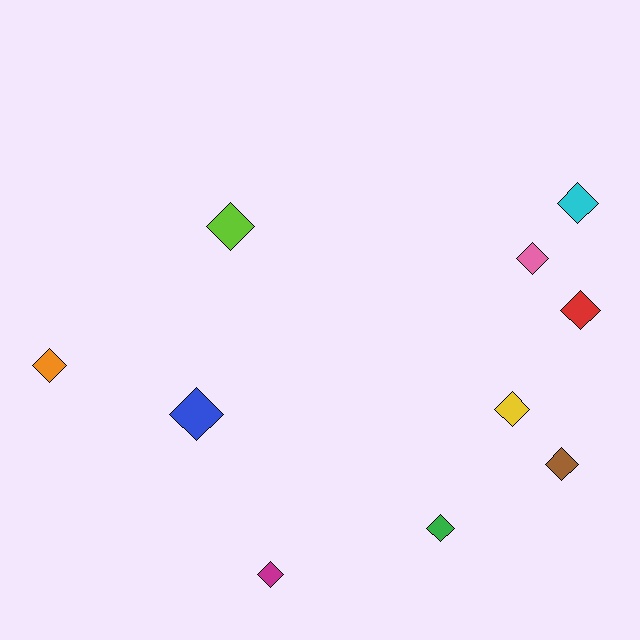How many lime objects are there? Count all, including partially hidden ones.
There is 1 lime object.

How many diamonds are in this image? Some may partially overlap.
There are 10 diamonds.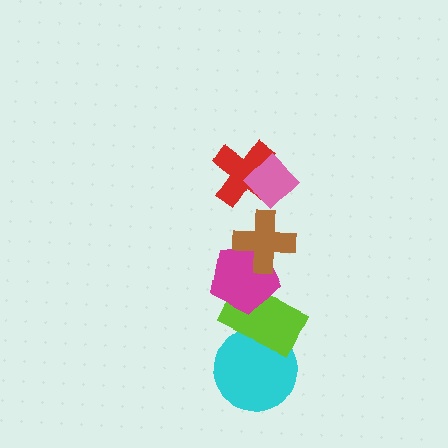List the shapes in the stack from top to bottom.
From top to bottom: the pink diamond, the red cross, the brown cross, the magenta pentagon, the lime rectangle, the cyan circle.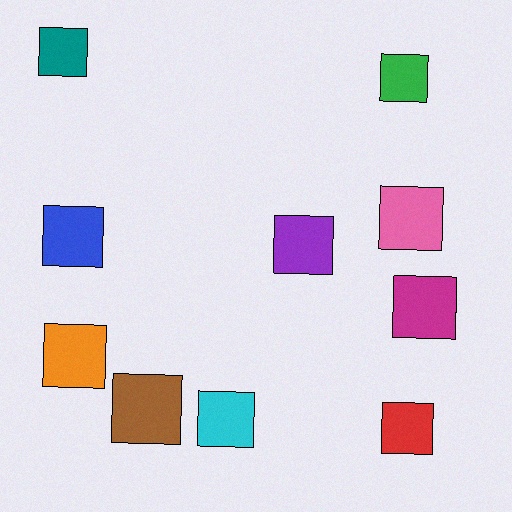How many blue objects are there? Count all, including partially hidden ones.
There is 1 blue object.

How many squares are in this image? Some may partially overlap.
There are 10 squares.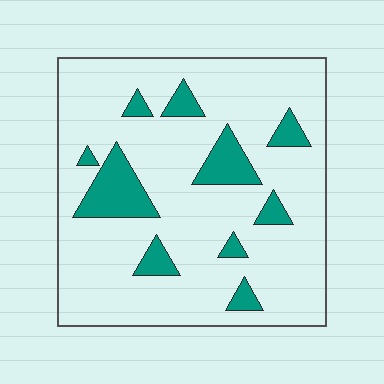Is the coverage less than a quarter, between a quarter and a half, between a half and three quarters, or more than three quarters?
Less than a quarter.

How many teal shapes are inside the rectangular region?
10.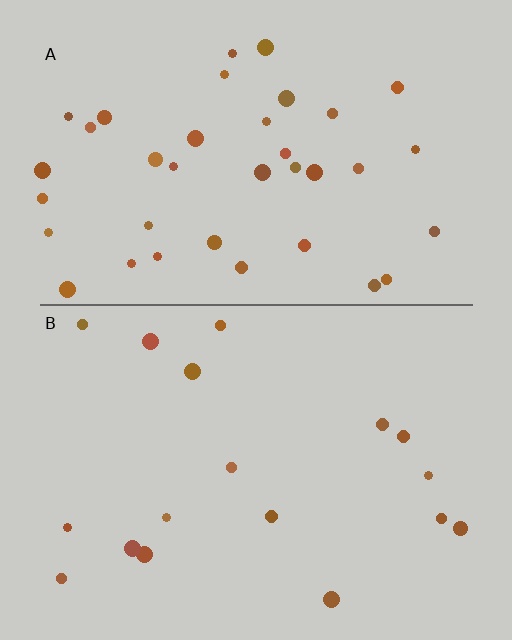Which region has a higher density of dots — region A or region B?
A (the top).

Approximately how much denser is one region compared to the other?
Approximately 2.0× — region A over region B.